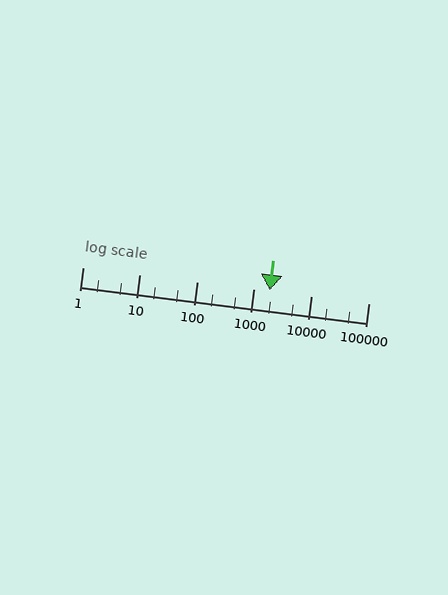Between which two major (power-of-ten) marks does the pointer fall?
The pointer is between 1000 and 10000.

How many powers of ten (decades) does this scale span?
The scale spans 5 decades, from 1 to 100000.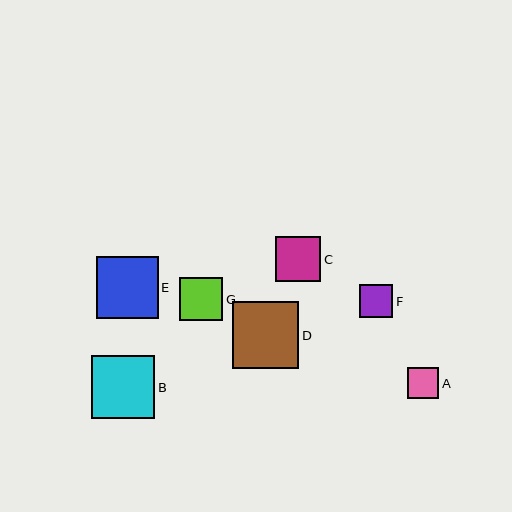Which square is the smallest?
Square A is the smallest with a size of approximately 31 pixels.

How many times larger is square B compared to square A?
Square B is approximately 2.0 times the size of square A.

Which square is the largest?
Square D is the largest with a size of approximately 67 pixels.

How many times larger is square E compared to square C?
Square E is approximately 1.4 times the size of square C.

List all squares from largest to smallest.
From largest to smallest: D, B, E, C, G, F, A.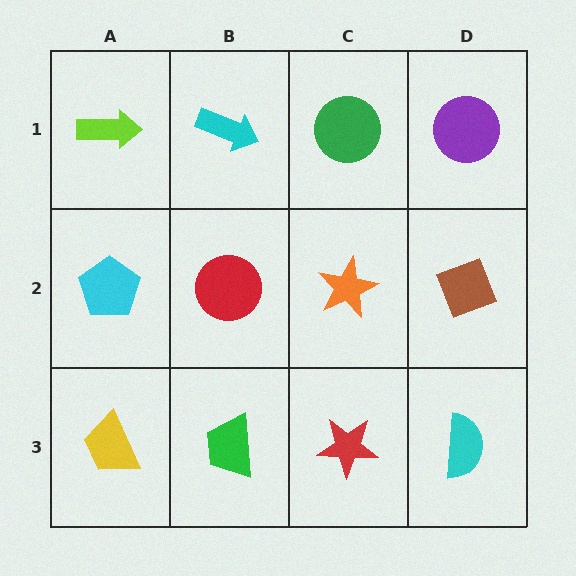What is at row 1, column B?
A cyan arrow.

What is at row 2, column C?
An orange star.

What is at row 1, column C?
A green circle.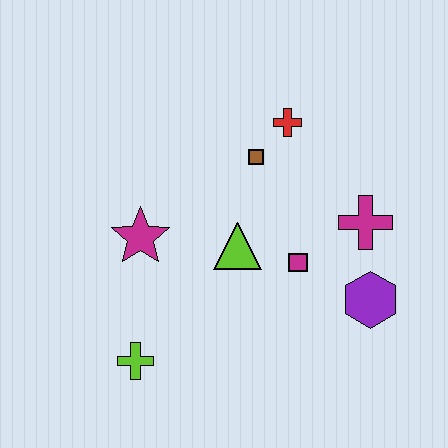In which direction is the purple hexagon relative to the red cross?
The purple hexagon is below the red cross.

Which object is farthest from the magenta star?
The purple hexagon is farthest from the magenta star.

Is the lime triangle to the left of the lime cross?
No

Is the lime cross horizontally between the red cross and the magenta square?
No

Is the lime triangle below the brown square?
Yes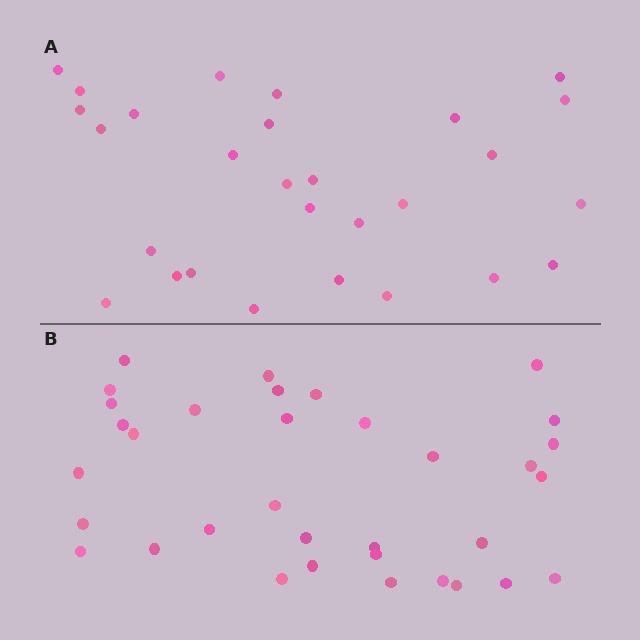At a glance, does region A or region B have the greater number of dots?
Region B (the bottom region) has more dots.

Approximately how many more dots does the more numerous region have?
Region B has about 6 more dots than region A.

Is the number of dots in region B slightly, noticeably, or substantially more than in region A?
Region B has only slightly more — the two regions are fairly close. The ratio is roughly 1.2 to 1.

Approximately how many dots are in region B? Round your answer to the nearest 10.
About 30 dots. (The exact count is 34, which rounds to 30.)